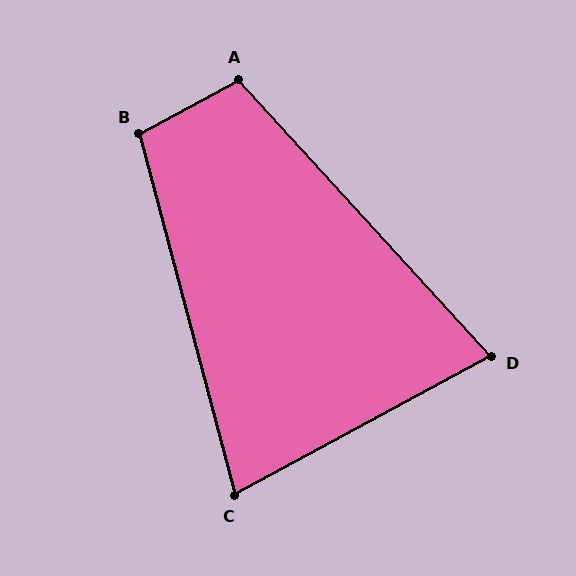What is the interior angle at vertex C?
Approximately 76 degrees (acute).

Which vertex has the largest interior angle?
B, at approximately 104 degrees.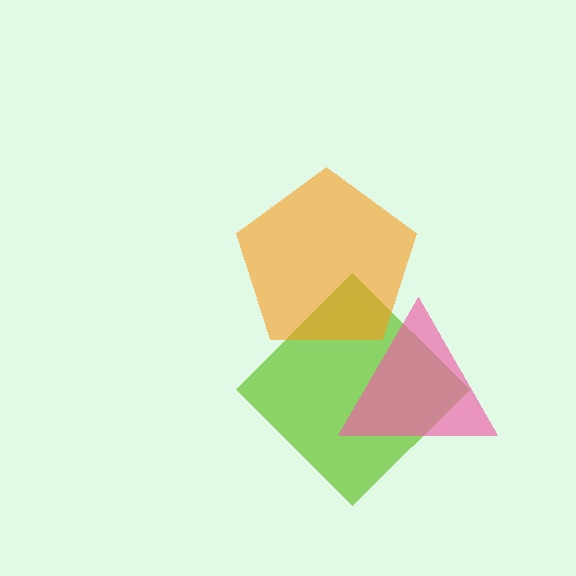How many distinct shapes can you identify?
There are 3 distinct shapes: a lime diamond, an orange pentagon, a pink triangle.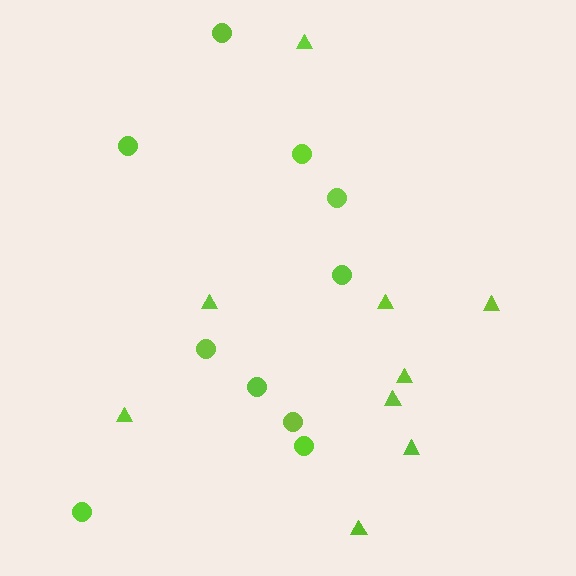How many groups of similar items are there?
There are 2 groups: one group of circles (10) and one group of triangles (9).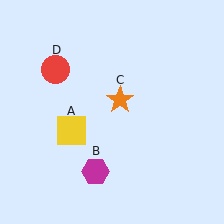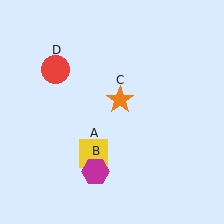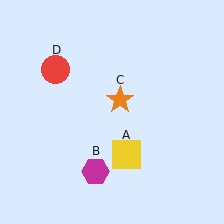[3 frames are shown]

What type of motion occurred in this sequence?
The yellow square (object A) rotated counterclockwise around the center of the scene.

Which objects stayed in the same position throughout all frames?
Magenta hexagon (object B) and orange star (object C) and red circle (object D) remained stationary.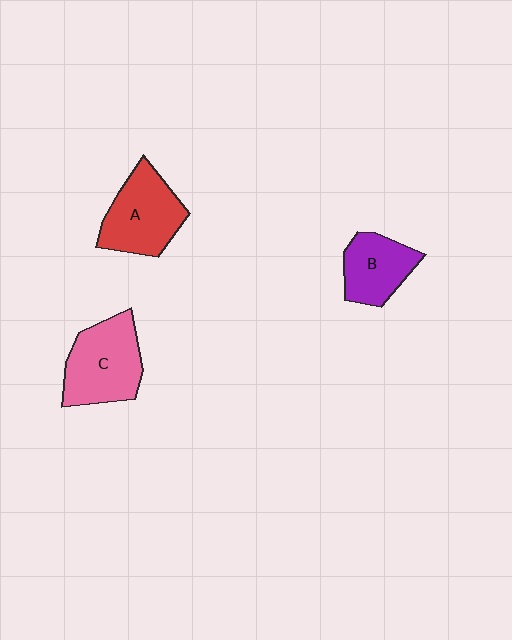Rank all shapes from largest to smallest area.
From largest to smallest: C (pink), A (red), B (purple).